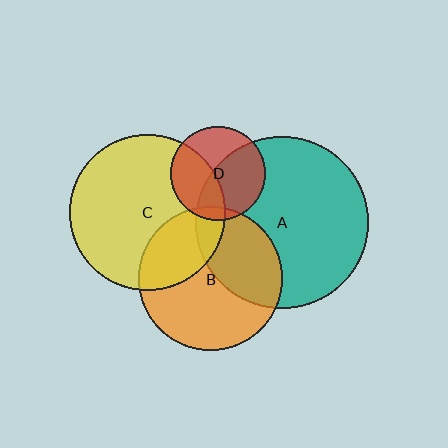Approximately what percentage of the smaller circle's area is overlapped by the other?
Approximately 50%.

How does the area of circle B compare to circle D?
Approximately 2.3 times.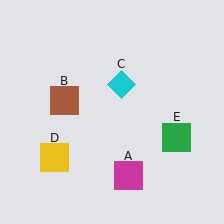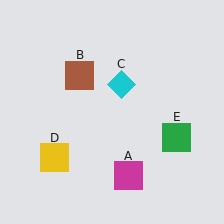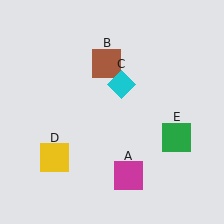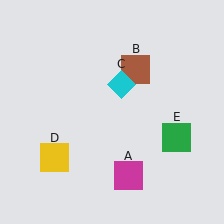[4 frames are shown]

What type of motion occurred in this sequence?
The brown square (object B) rotated clockwise around the center of the scene.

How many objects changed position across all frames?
1 object changed position: brown square (object B).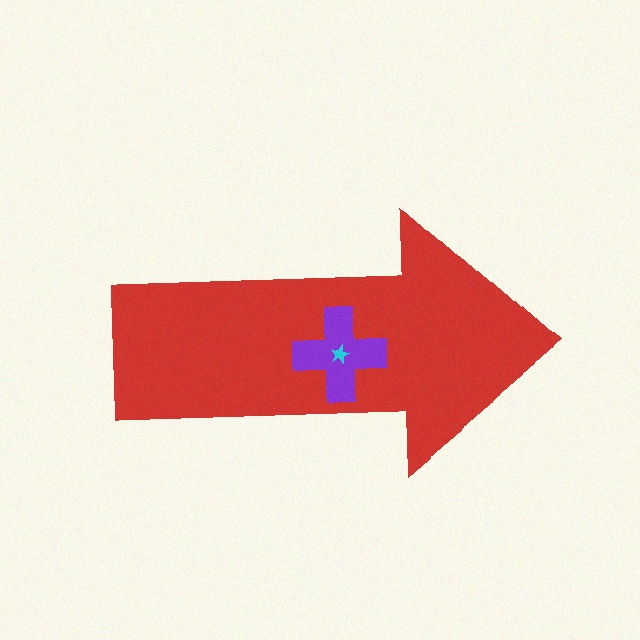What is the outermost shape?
The red arrow.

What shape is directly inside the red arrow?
The purple cross.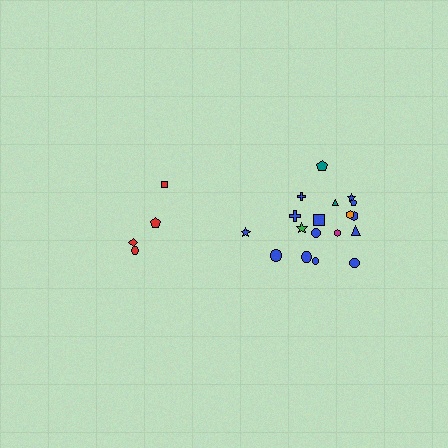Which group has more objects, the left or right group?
The right group.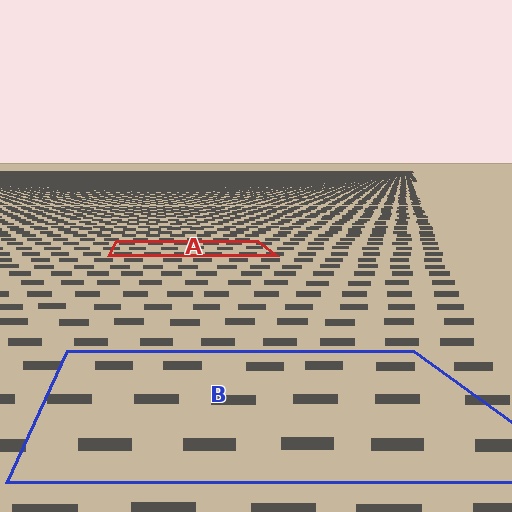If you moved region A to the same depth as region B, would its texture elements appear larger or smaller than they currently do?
They would appear larger. At a closer depth, the same texture elements are projected at a bigger on-screen size.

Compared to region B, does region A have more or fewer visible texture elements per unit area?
Region A has more texture elements per unit area — they are packed more densely because it is farther away.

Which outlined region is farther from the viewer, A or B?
Region A is farther from the viewer — the texture elements inside it appear smaller and more densely packed.